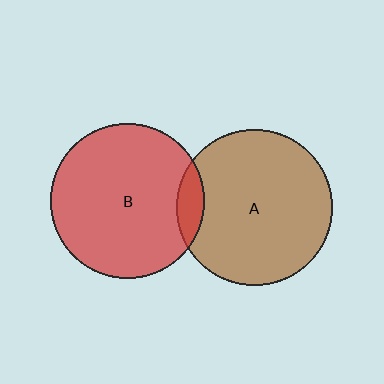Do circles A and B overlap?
Yes.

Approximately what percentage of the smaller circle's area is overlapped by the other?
Approximately 10%.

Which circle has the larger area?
Circle A (brown).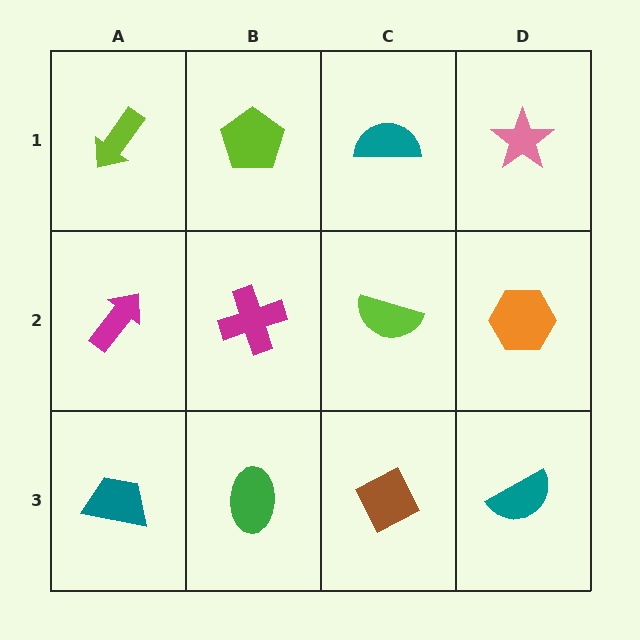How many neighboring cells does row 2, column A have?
3.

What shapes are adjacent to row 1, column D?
An orange hexagon (row 2, column D), a teal semicircle (row 1, column C).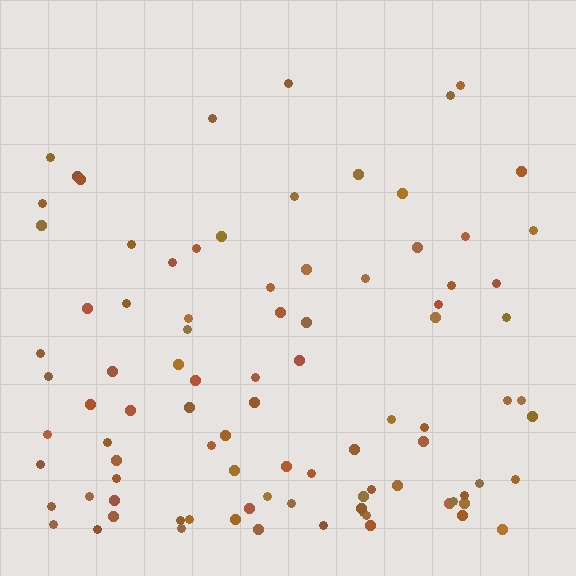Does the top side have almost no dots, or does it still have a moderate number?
Still a moderate number, just noticeably fewer than the bottom.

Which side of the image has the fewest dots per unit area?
The top.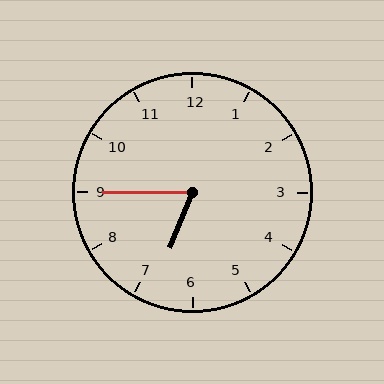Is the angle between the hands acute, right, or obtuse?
It is acute.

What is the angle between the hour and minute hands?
Approximately 68 degrees.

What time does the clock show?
6:45.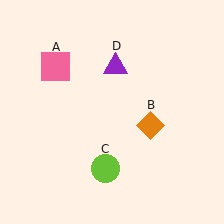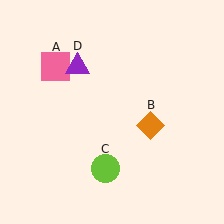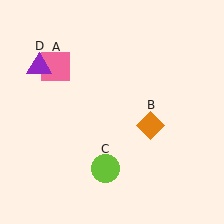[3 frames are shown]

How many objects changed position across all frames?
1 object changed position: purple triangle (object D).